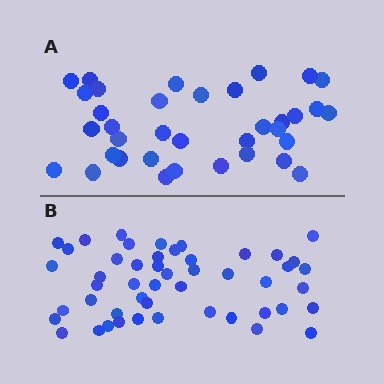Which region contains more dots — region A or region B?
Region B (the bottom region) has more dots.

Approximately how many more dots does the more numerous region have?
Region B has approximately 15 more dots than region A.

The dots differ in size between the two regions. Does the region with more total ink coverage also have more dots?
No. Region A has more total ink coverage because its dots are larger, but region B actually contains more individual dots. Total area can be misleading — the number of items is what matters here.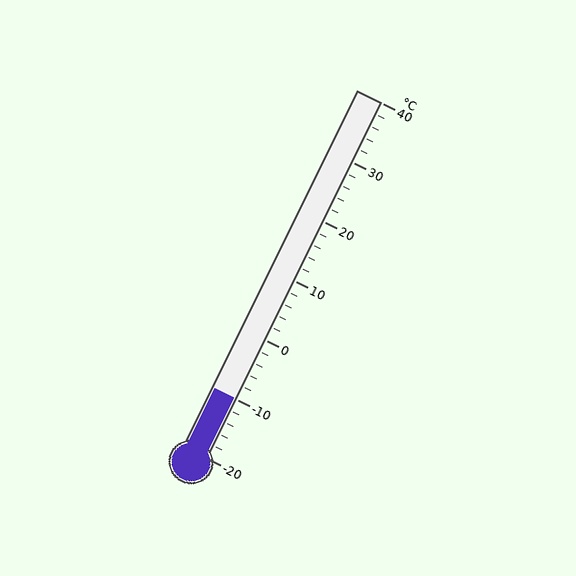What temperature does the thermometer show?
The thermometer shows approximately -10°C.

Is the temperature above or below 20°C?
The temperature is below 20°C.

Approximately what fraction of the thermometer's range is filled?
The thermometer is filled to approximately 15% of its range.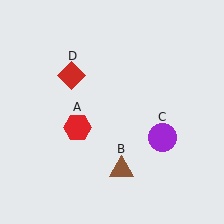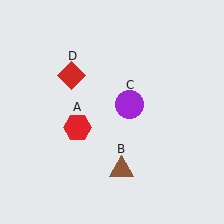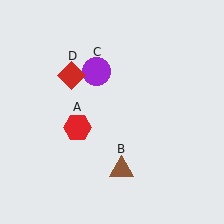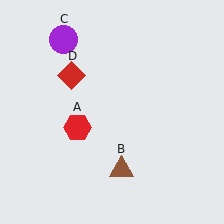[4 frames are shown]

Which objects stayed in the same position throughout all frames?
Red hexagon (object A) and brown triangle (object B) and red diamond (object D) remained stationary.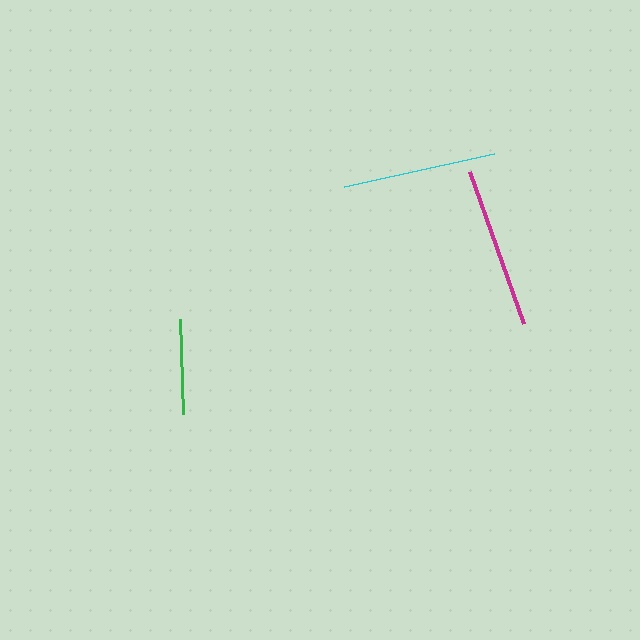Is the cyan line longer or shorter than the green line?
The cyan line is longer than the green line.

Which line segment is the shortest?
The green line is the shortest at approximately 95 pixels.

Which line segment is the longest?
The magenta line is the longest at approximately 162 pixels.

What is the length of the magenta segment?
The magenta segment is approximately 162 pixels long.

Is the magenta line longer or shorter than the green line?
The magenta line is longer than the green line.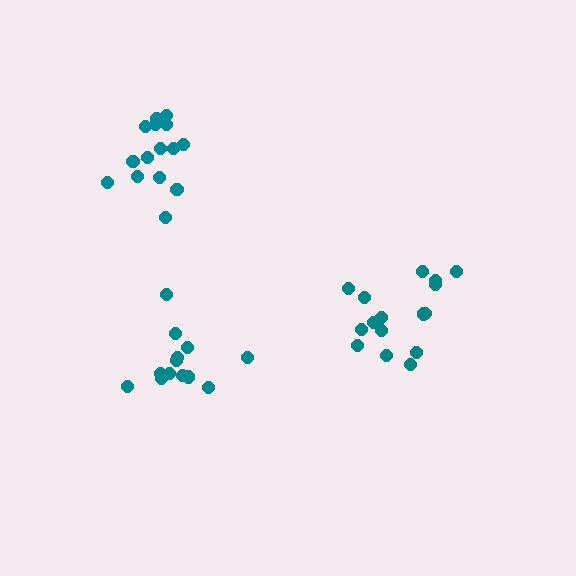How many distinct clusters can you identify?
There are 3 distinct clusters.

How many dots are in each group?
Group 1: 16 dots, Group 2: 13 dots, Group 3: 15 dots (44 total).